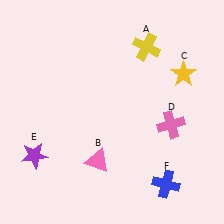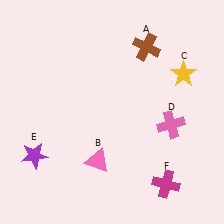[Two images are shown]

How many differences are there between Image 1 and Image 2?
There are 2 differences between the two images.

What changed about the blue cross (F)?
In Image 1, F is blue. In Image 2, it changed to magenta.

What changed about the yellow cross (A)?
In Image 1, A is yellow. In Image 2, it changed to brown.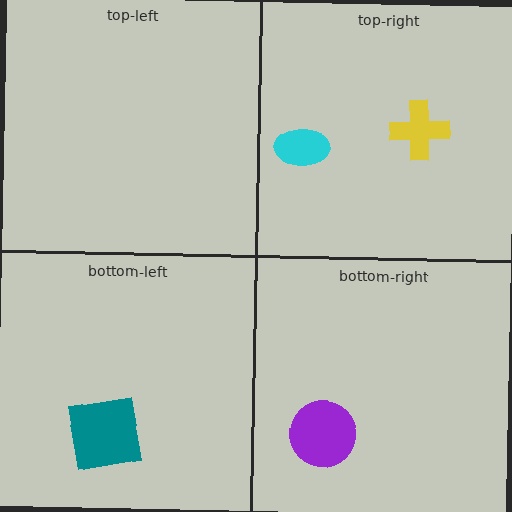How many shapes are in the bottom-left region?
1.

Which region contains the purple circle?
The bottom-right region.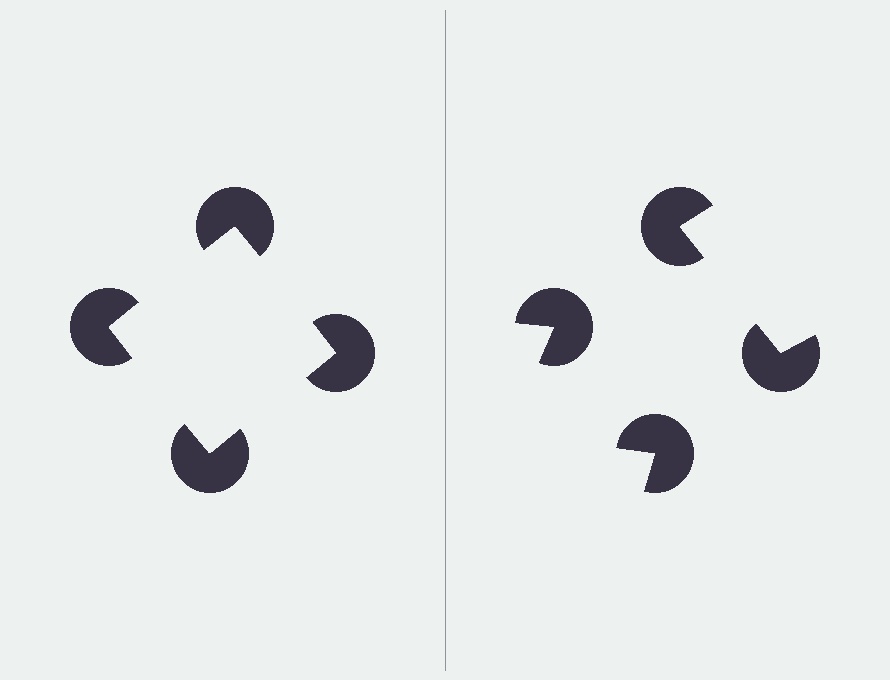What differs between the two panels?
The pac-man discs are positioned identically on both sides; only the wedge orientations differ. On the left they align to a square; on the right they are misaligned.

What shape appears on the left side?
An illusory square.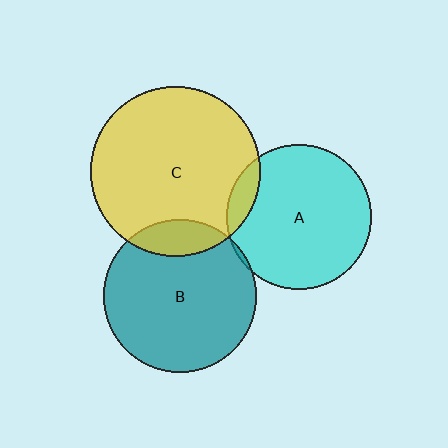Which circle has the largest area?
Circle C (yellow).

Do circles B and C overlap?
Yes.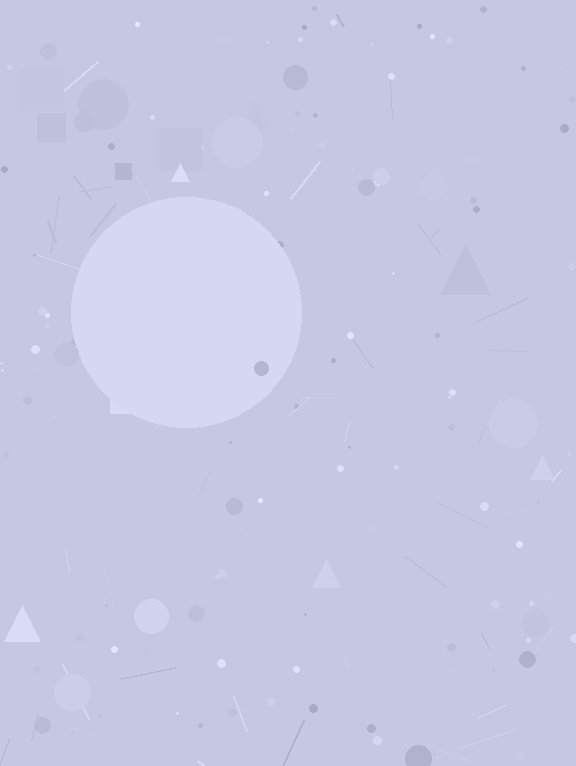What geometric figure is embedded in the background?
A circle is embedded in the background.